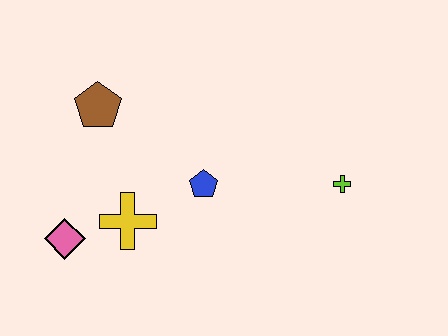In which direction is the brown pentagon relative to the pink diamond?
The brown pentagon is above the pink diamond.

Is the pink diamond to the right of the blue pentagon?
No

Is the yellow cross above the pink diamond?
Yes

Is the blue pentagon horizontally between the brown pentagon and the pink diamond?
No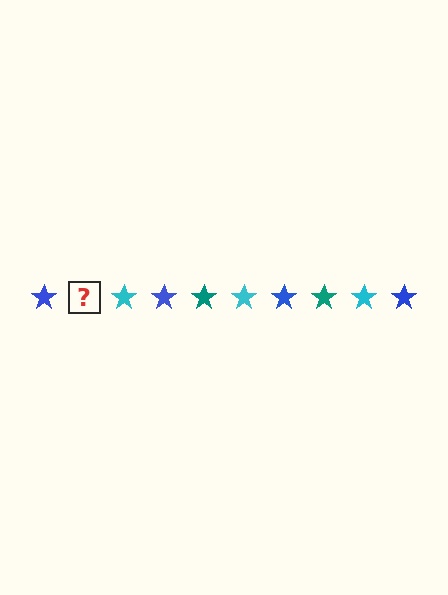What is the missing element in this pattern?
The missing element is a teal star.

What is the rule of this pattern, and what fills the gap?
The rule is that the pattern cycles through blue, teal, cyan stars. The gap should be filled with a teal star.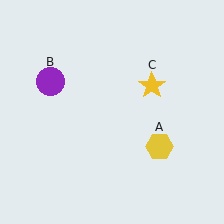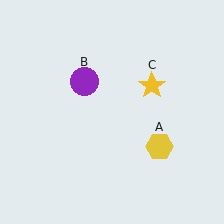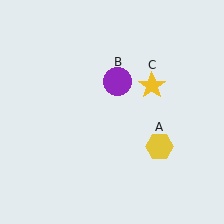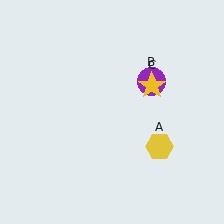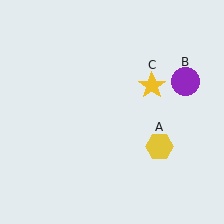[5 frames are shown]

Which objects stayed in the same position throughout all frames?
Yellow hexagon (object A) and yellow star (object C) remained stationary.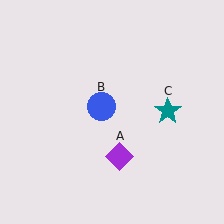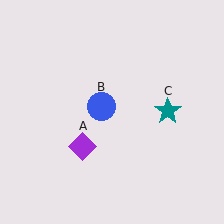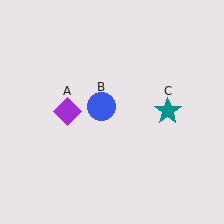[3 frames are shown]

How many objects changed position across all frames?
1 object changed position: purple diamond (object A).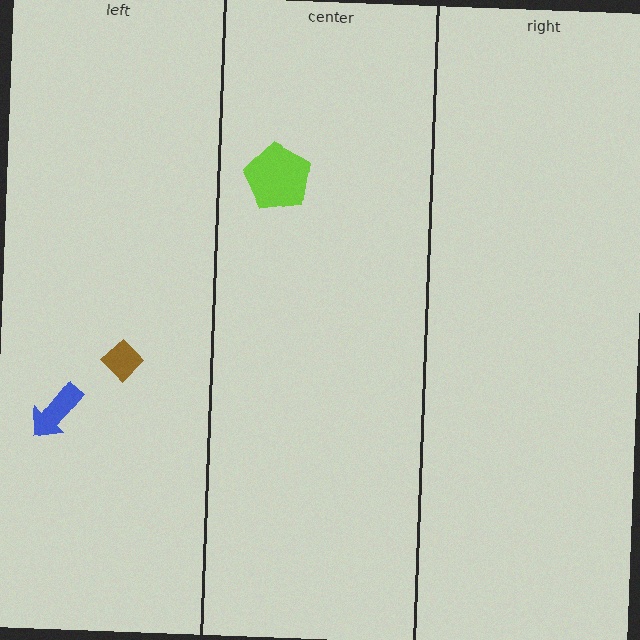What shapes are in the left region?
The brown diamond, the blue arrow.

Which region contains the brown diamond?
The left region.